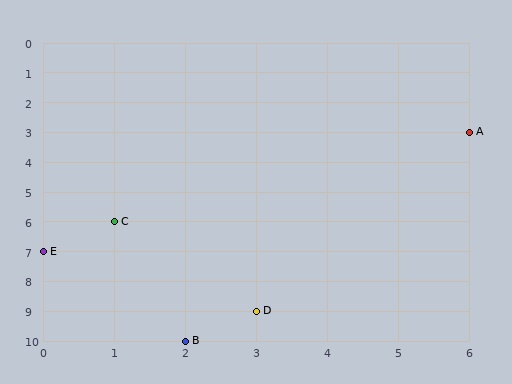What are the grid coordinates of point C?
Point C is at grid coordinates (1, 6).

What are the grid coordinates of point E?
Point E is at grid coordinates (0, 7).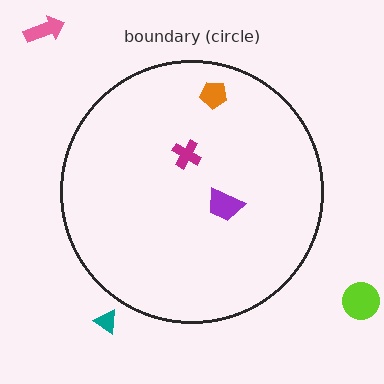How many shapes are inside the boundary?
3 inside, 3 outside.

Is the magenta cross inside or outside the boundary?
Inside.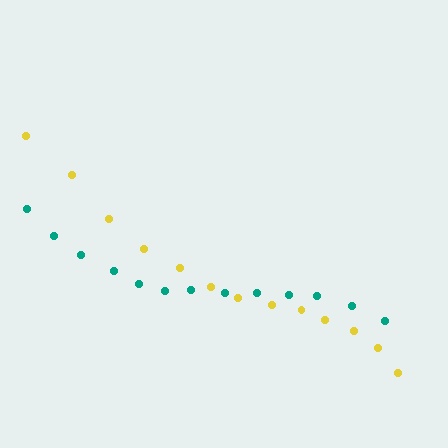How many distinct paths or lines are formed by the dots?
There are 2 distinct paths.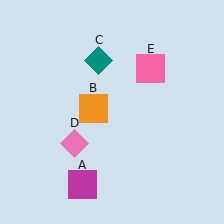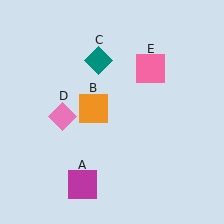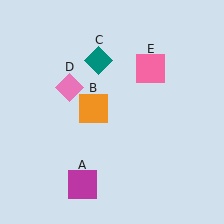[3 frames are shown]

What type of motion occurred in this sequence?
The pink diamond (object D) rotated clockwise around the center of the scene.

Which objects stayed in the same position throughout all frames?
Magenta square (object A) and orange square (object B) and teal diamond (object C) and pink square (object E) remained stationary.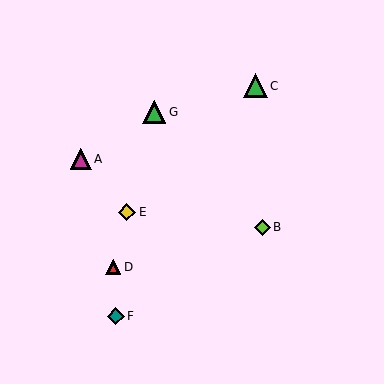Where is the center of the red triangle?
The center of the red triangle is at (113, 267).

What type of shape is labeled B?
Shape B is a lime diamond.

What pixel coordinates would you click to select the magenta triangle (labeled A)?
Click at (81, 159) to select the magenta triangle A.